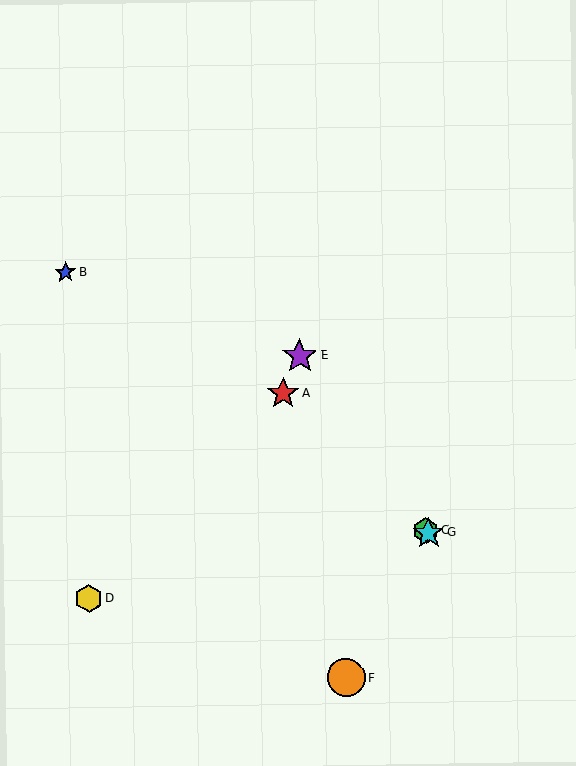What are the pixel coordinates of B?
Object B is at (65, 272).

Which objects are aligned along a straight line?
Objects A, C, G are aligned along a straight line.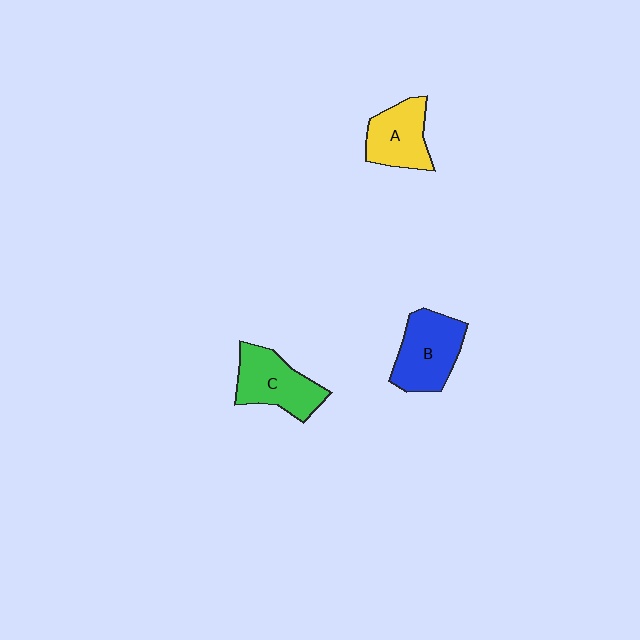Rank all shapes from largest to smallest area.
From largest to smallest: B (blue), C (green), A (yellow).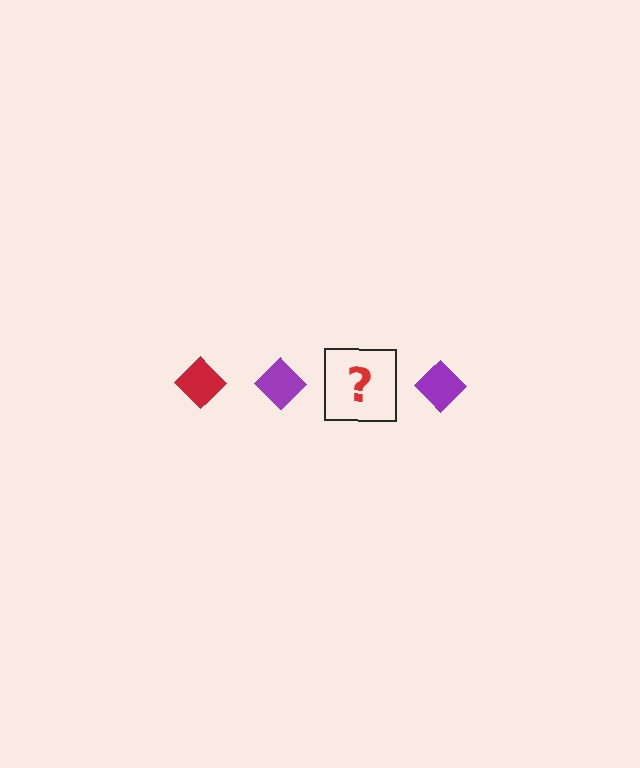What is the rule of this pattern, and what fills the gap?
The rule is that the pattern cycles through red, purple diamonds. The gap should be filled with a red diamond.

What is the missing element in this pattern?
The missing element is a red diamond.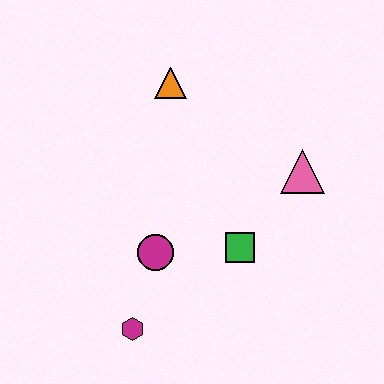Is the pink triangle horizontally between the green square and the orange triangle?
No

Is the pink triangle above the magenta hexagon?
Yes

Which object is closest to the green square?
The magenta circle is closest to the green square.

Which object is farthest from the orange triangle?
The magenta hexagon is farthest from the orange triangle.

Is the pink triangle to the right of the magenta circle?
Yes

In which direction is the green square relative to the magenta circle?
The green square is to the right of the magenta circle.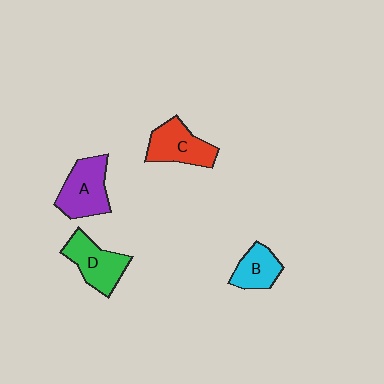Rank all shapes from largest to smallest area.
From largest to smallest: A (purple), C (red), D (green), B (cyan).